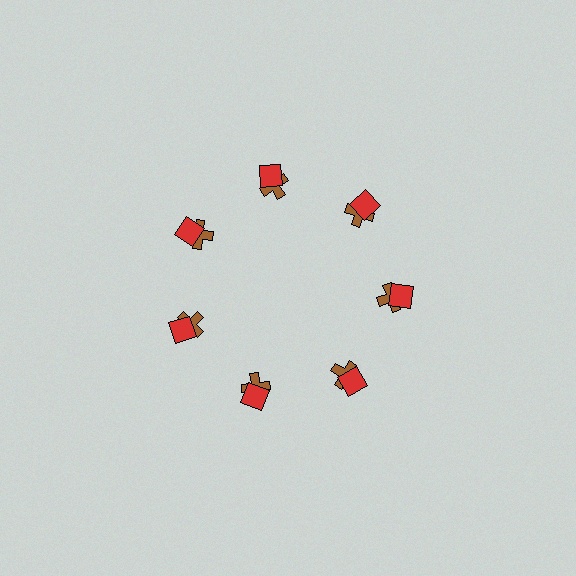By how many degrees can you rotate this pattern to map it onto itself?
The pattern maps onto itself every 51 degrees of rotation.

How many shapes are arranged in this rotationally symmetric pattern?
There are 14 shapes, arranged in 7 groups of 2.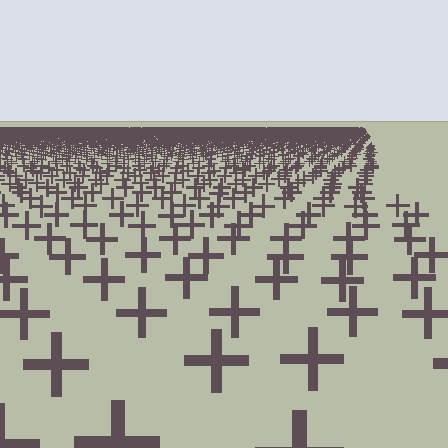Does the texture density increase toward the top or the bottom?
Density increases toward the top.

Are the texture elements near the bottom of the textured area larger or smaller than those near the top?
Larger. Near the bottom, elements are closer to the viewer and appear at a bigger on-screen size.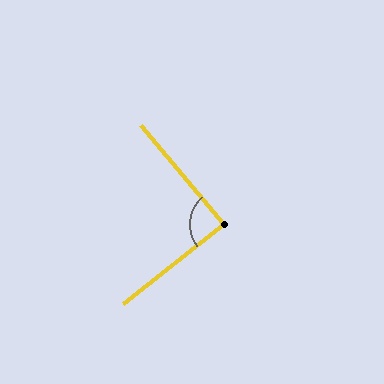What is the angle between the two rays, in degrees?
Approximately 88 degrees.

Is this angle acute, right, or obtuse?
It is approximately a right angle.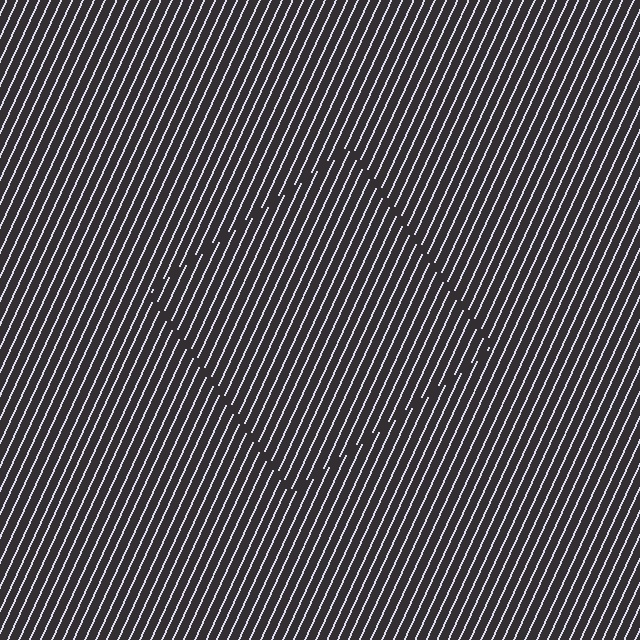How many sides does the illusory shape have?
4 sides — the line-ends trace a square.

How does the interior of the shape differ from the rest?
The interior of the shape contains the same grating, shifted by half a period — the contour is defined by the phase discontinuity where line-ends from the inner and outer gratings abut.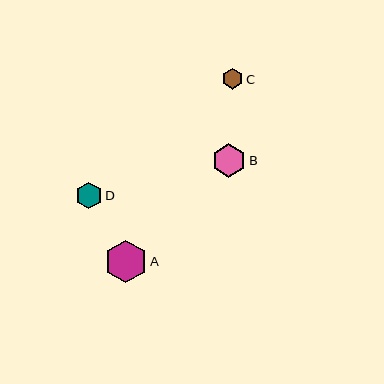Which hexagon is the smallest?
Hexagon C is the smallest with a size of approximately 21 pixels.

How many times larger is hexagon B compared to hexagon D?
Hexagon B is approximately 1.3 times the size of hexagon D.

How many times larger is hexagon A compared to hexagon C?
Hexagon A is approximately 2.0 times the size of hexagon C.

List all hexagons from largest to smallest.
From largest to smallest: A, B, D, C.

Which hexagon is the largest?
Hexagon A is the largest with a size of approximately 43 pixels.